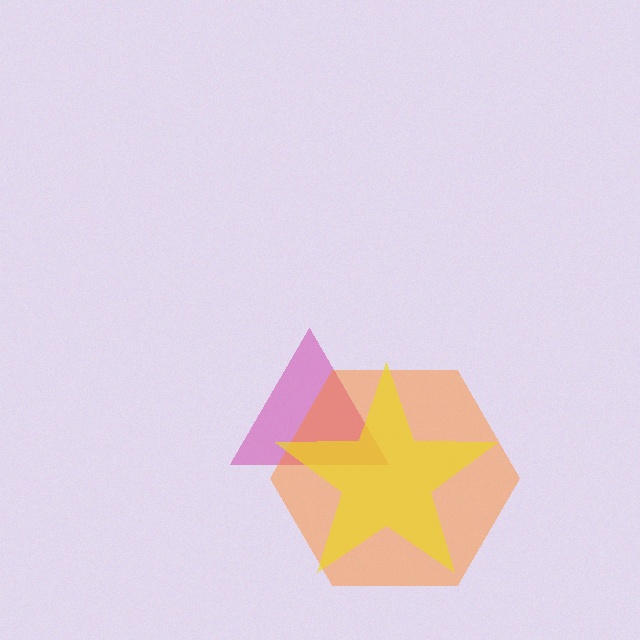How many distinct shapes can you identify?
There are 3 distinct shapes: a magenta triangle, an orange hexagon, a yellow star.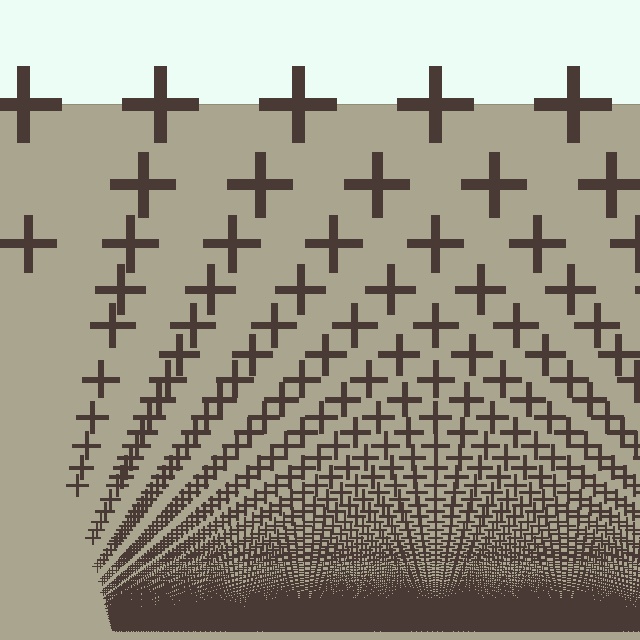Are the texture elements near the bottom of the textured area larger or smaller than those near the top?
Smaller. The gradient is inverted — elements near the bottom are smaller and denser.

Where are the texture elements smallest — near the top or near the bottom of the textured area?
Near the bottom.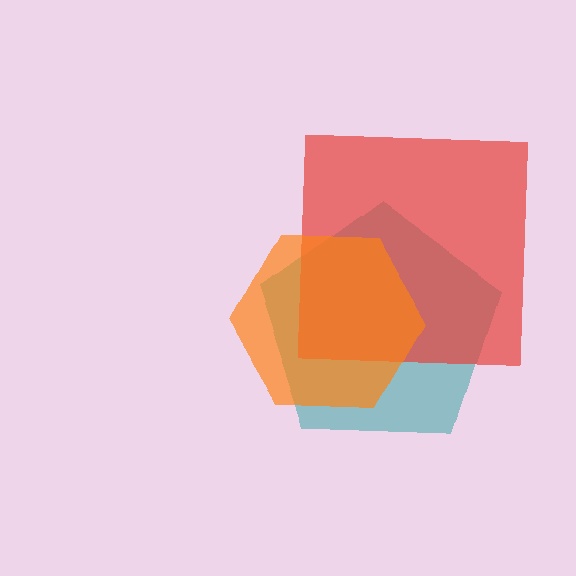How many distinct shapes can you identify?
There are 3 distinct shapes: a teal pentagon, a red square, an orange hexagon.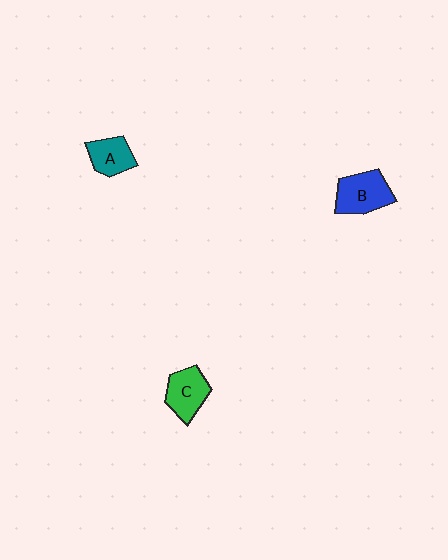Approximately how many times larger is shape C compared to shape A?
Approximately 1.2 times.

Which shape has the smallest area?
Shape A (teal).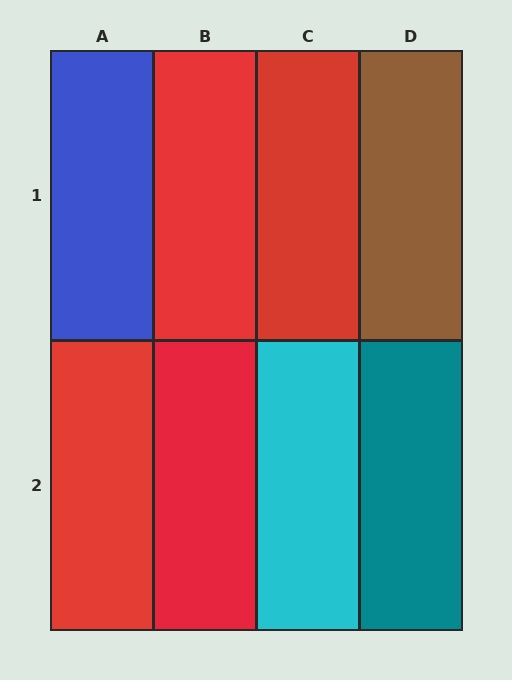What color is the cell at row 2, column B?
Red.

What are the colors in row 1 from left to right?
Blue, red, red, brown.